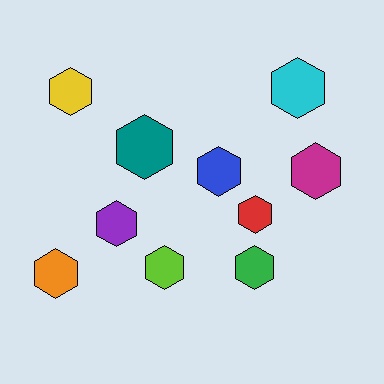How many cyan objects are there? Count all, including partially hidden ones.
There is 1 cyan object.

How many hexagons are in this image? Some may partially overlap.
There are 10 hexagons.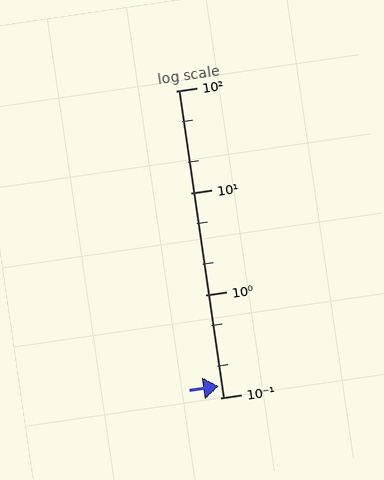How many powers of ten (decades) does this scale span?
The scale spans 3 decades, from 0.1 to 100.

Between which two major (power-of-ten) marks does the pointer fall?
The pointer is between 0.1 and 1.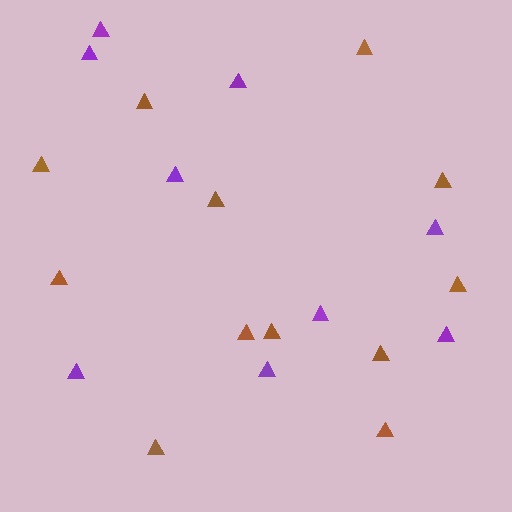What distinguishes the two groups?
There are 2 groups: one group of brown triangles (12) and one group of purple triangles (9).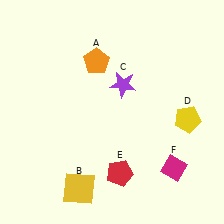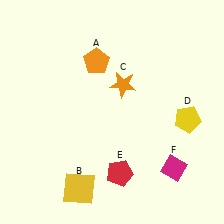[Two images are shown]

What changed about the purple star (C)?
In Image 1, C is purple. In Image 2, it changed to orange.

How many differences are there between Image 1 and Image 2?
There is 1 difference between the two images.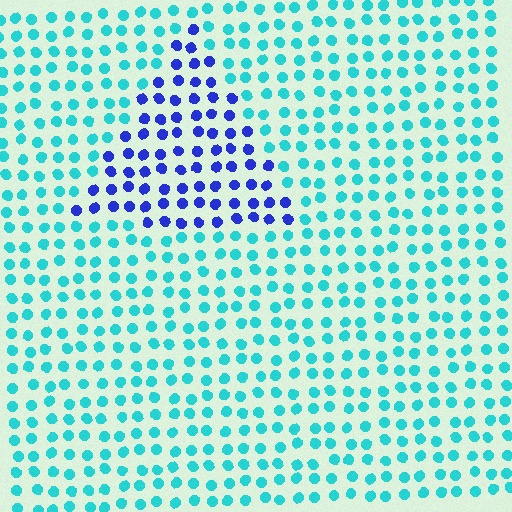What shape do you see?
I see a triangle.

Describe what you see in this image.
The image is filled with small cyan elements in a uniform arrangement. A triangle-shaped region is visible where the elements are tinted to a slightly different hue, forming a subtle color boundary.